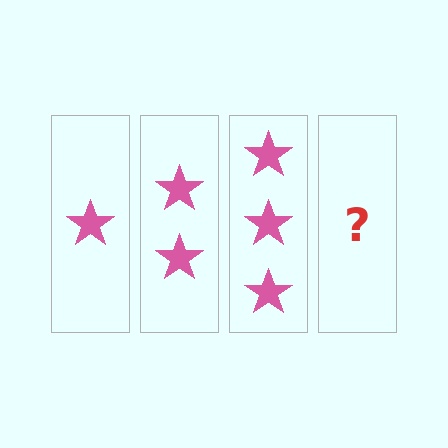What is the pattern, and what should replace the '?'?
The pattern is that each step adds one more star. The '?' should be 4 stars.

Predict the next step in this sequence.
The next step is 4 stars.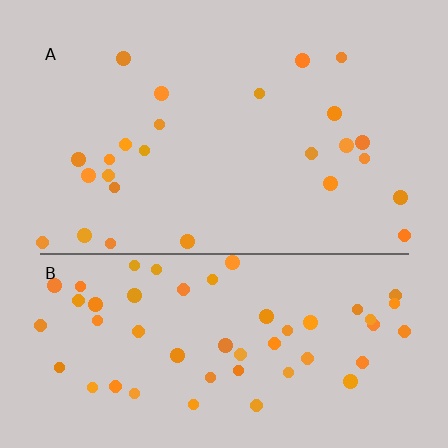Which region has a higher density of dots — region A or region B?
B (the bottom).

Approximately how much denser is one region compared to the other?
Approximately 2.1× — region B over region A.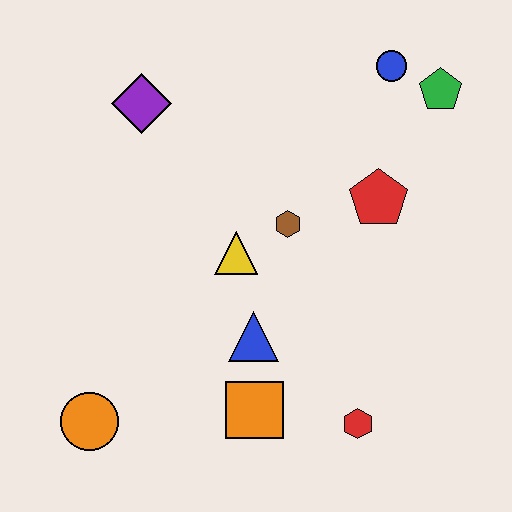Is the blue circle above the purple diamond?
Yes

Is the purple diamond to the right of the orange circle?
Yes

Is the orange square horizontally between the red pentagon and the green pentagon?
No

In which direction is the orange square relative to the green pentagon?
The orange square is below the green pentagon.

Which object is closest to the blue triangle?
The orange square is closest to the blue triangle.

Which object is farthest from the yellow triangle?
The green pentagon is farthest from the yellow triangle.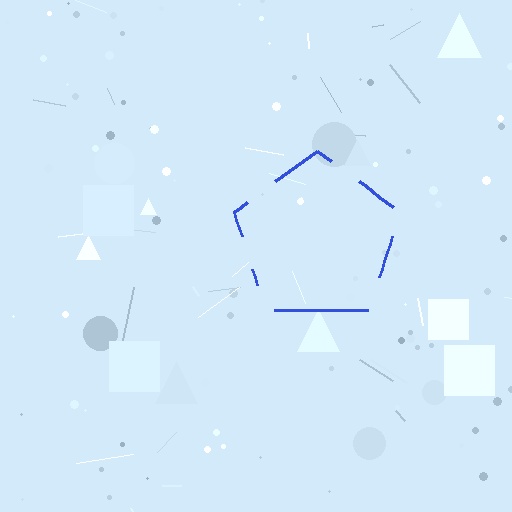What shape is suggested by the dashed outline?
The dashed outline suggests a pentagon.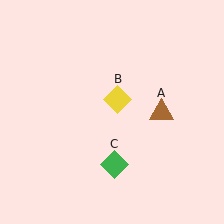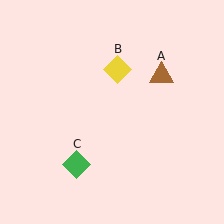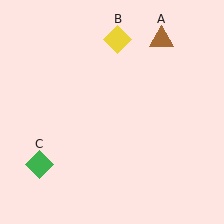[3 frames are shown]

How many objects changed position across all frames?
3 objects changed position: brown triangle (object A), yellow diamond (object B), green diamond (object C).